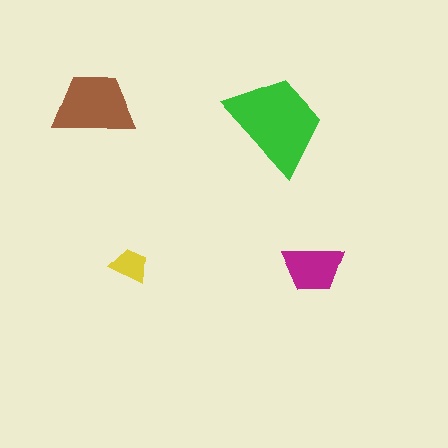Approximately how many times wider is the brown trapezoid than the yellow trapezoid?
About 2 times wider.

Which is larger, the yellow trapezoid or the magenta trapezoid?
The magenta one.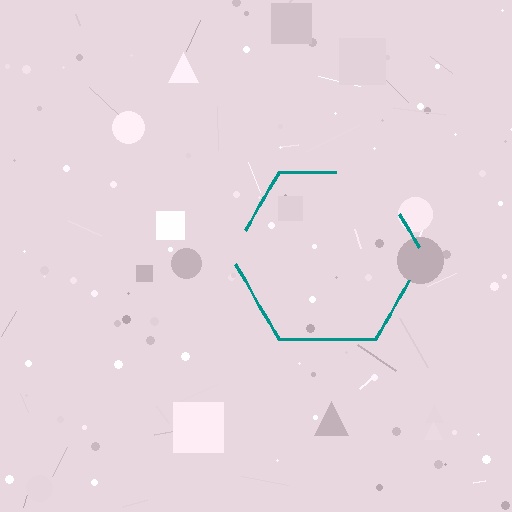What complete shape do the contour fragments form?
The contour fragments form a hexagon.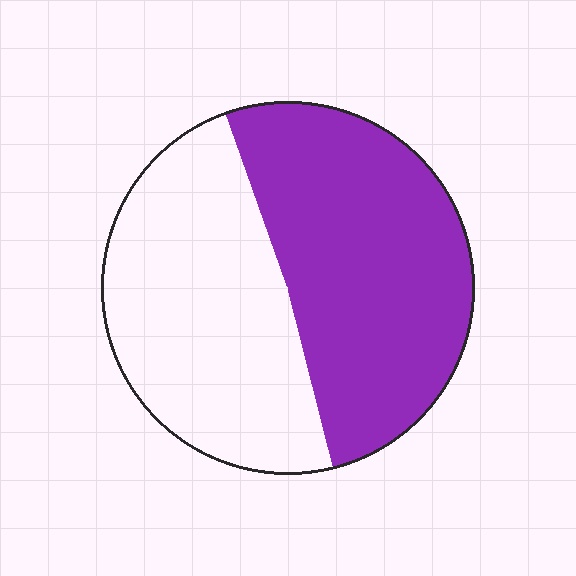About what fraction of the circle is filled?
About one half (1/2).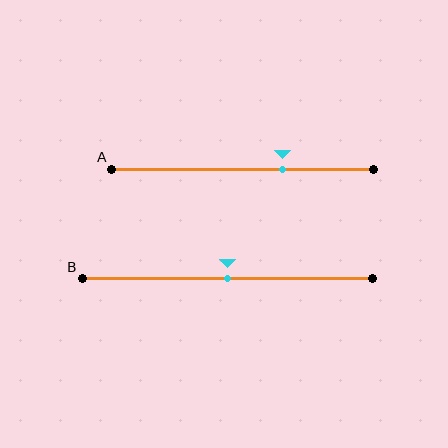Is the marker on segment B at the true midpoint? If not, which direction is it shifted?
Yes, the marker on segment B is at the true midpoint.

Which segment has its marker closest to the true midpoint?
Segment B has its marker closest to the true midpoint.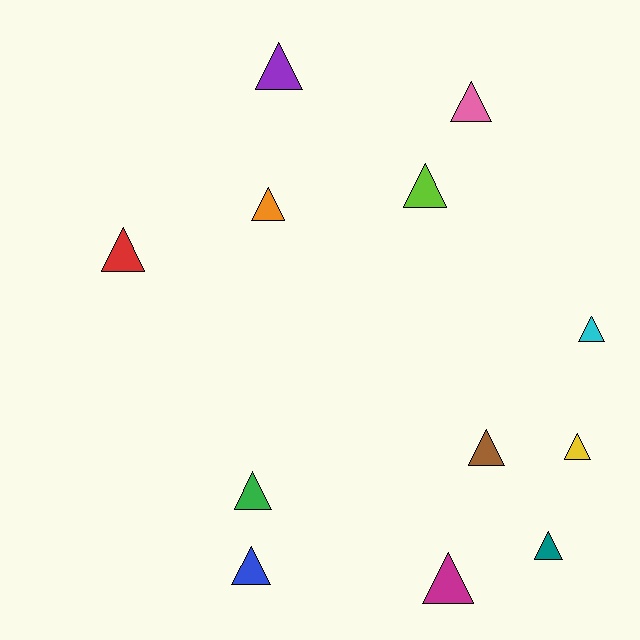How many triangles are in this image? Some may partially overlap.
There are 12 triangles.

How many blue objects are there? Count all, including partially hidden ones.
There is 1 blue object.